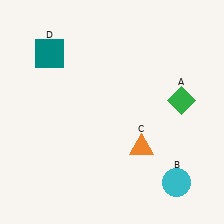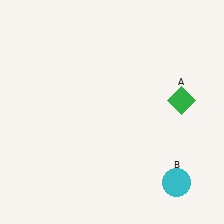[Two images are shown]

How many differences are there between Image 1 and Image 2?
There are 2 differences between the two images.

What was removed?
The orange triangle (C), the teal square (D) were removed in Image 2.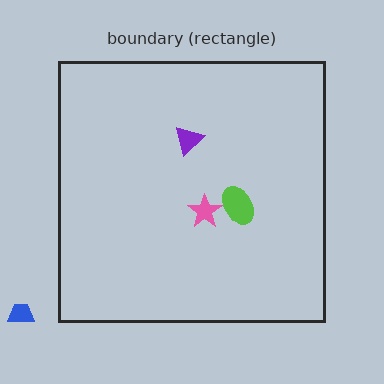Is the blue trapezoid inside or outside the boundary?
Outside.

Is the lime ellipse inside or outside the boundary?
Inside.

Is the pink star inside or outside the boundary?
Inside.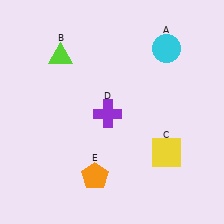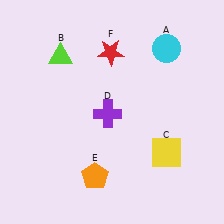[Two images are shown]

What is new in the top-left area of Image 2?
A red star (F) was added in the top-left area of Image 2.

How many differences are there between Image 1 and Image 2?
There is 1 difference between the two images.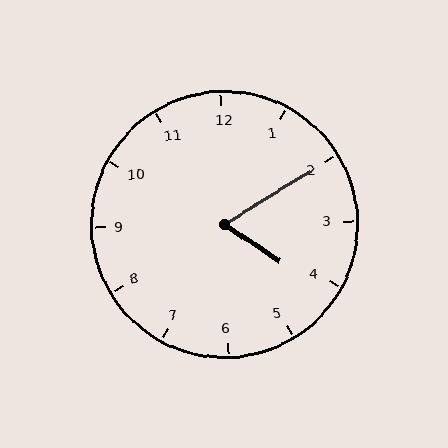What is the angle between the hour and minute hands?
Approximately 65 degrees.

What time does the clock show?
4:10.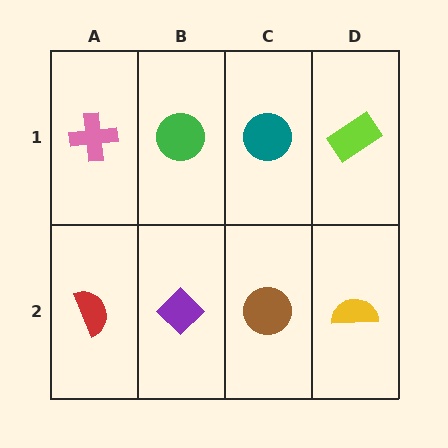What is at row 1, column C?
A teal circle.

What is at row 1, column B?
A green circle.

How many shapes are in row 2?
4 shapes.